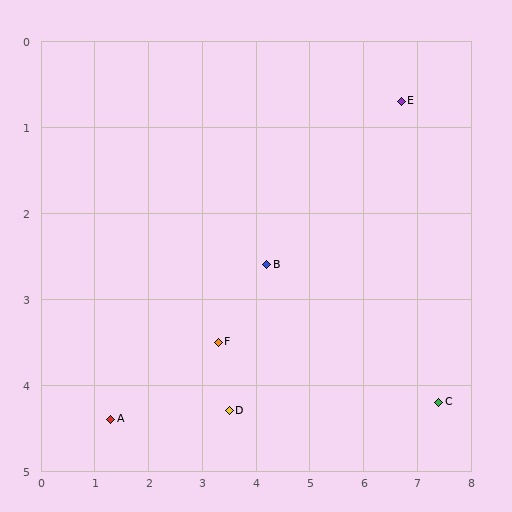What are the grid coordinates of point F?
Point F is at approximately (3.3, 3.5).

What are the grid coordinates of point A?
Point A is at approximately (1.3, 4.4).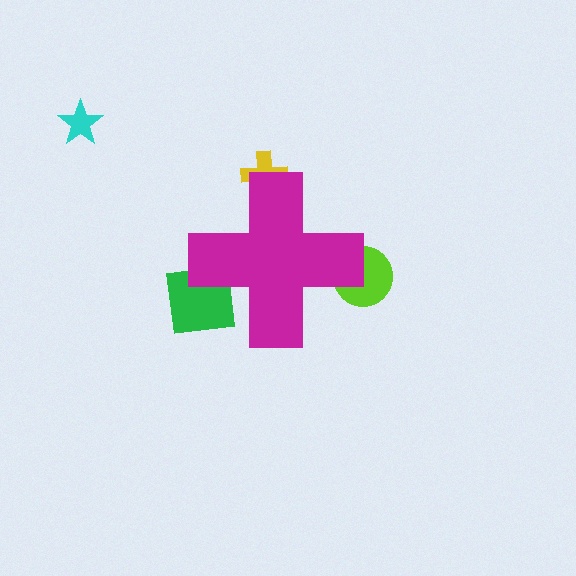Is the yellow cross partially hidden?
Yes, the yellow cross is partially hidden behind the magenta cross.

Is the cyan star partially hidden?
No, the cyan star is fully visible.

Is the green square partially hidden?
Yes, the green square is partially hidden behind the magenta cross.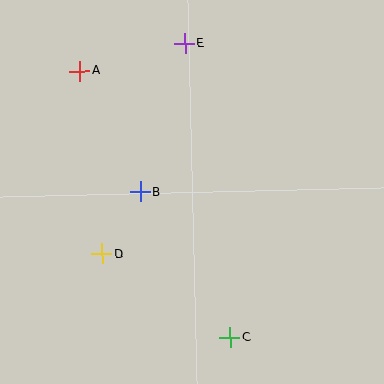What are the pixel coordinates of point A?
Point A is at (80, 71).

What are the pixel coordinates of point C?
Point C is at (230, 338).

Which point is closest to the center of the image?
Point B at (140, 192) is closest to the center.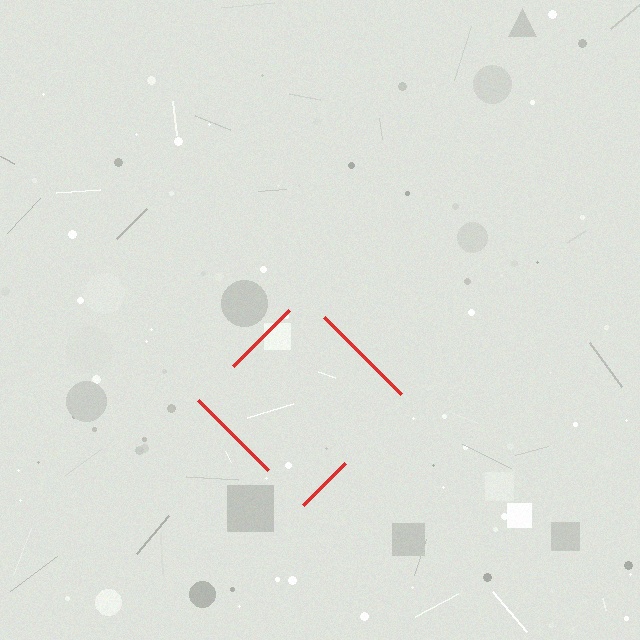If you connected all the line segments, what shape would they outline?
They would outline a diamond.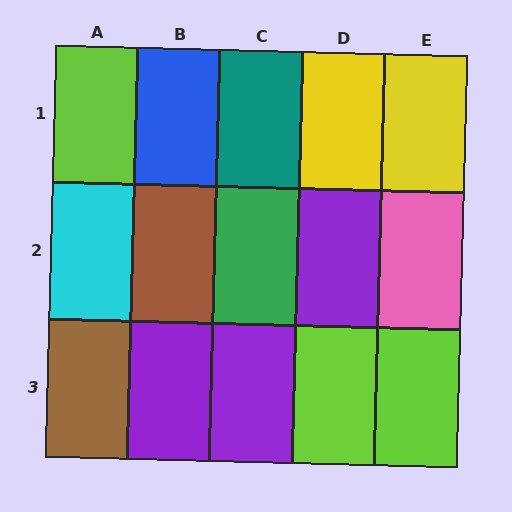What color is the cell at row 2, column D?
Purple.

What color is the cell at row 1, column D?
Yellow.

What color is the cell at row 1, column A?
Lime.